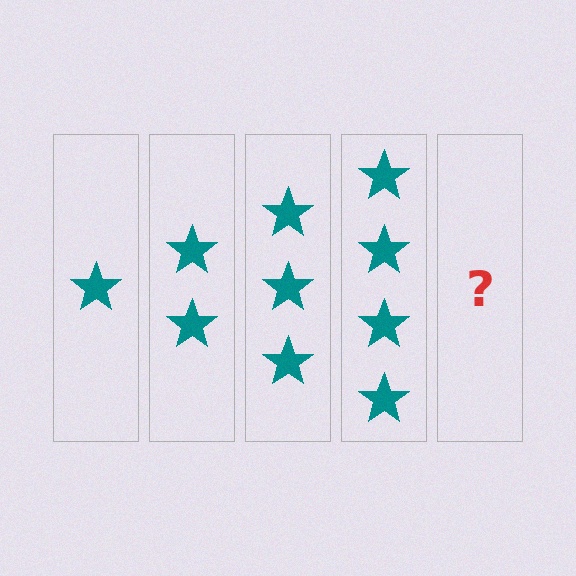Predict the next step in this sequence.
The next step is 5 stars.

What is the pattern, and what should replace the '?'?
The pattern is that each step adds one more star. The '?' should be 5 stars.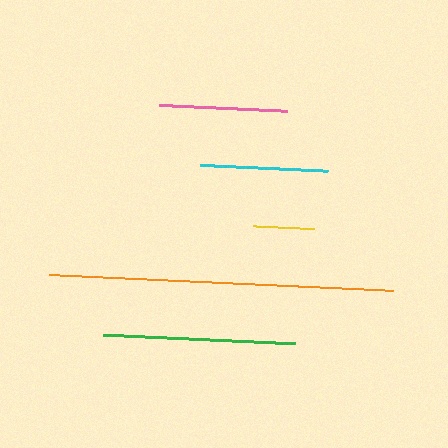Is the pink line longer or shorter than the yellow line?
The pink line is longer than the yellow line.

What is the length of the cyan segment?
The cyan segment is approximately 128 pixels long.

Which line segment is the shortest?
The yellow line is the shortest at approximately 61 pixels.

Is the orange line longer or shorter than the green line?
The orange line is longer than the green line.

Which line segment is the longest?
The orange line is the longest at approximately 344 pixels.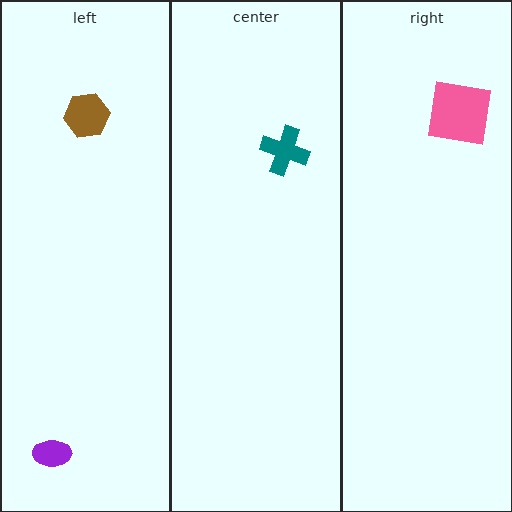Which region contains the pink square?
The right region.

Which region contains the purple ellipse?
The left region.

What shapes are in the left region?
The purple ellipse, the brown hexagon.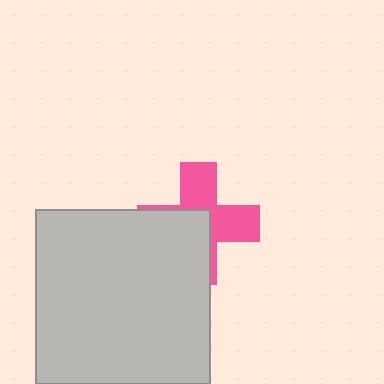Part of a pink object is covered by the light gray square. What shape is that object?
It is a cross.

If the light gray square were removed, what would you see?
You would see the complete pink cross.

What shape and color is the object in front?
The object in front is a light gray square.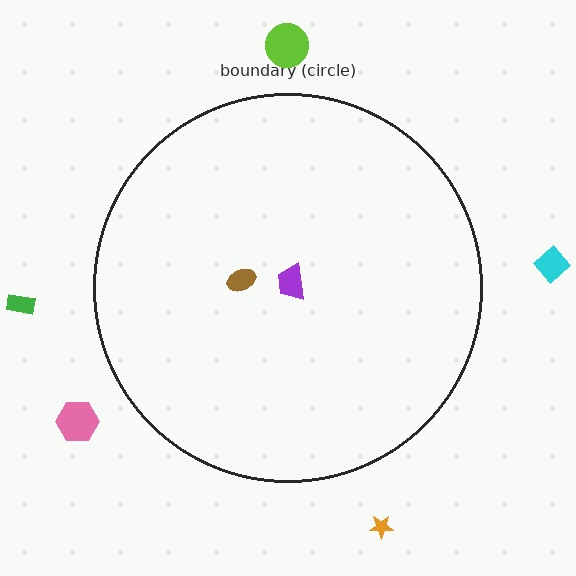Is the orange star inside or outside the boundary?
Outside.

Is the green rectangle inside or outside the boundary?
Outside.